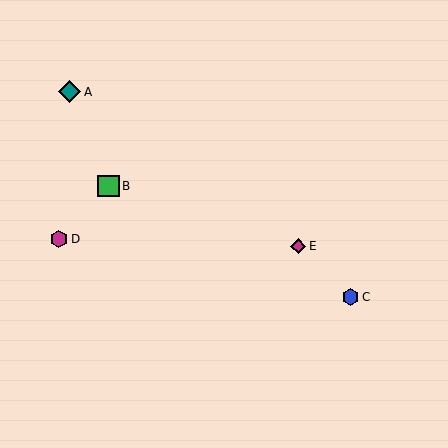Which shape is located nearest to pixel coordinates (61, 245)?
The magenta hexagon (labeled D) at (59, 239) is nearest to that location.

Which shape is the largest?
The teal diamond (labeled A) is the largest.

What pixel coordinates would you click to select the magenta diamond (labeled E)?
Click at (298, 246) to select the magenta diamond E.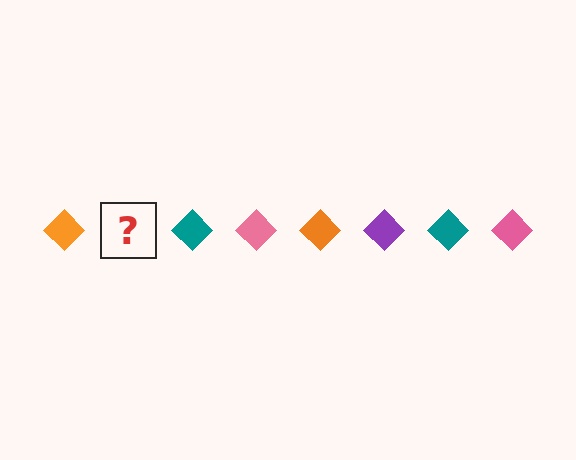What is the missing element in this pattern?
The missing element is a purple diamond.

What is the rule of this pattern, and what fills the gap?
The rule is that the pattern cycles through orange, purple, teal, pink diamonds. The gap should be filled with a purple diamond.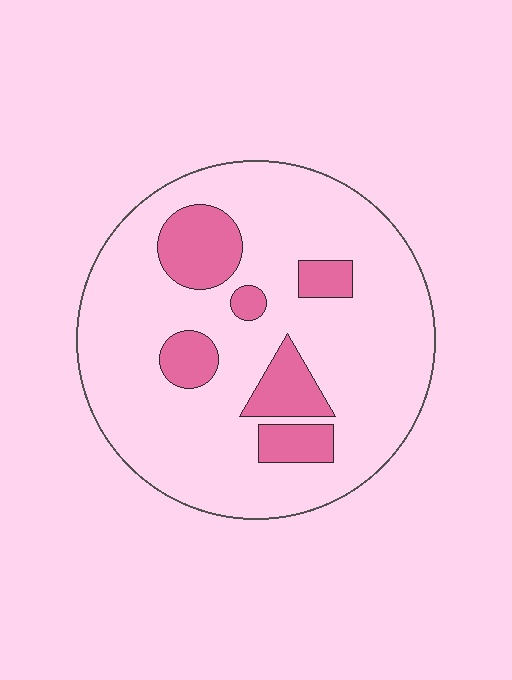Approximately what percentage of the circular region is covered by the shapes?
Approximately 20%.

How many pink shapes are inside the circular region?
6.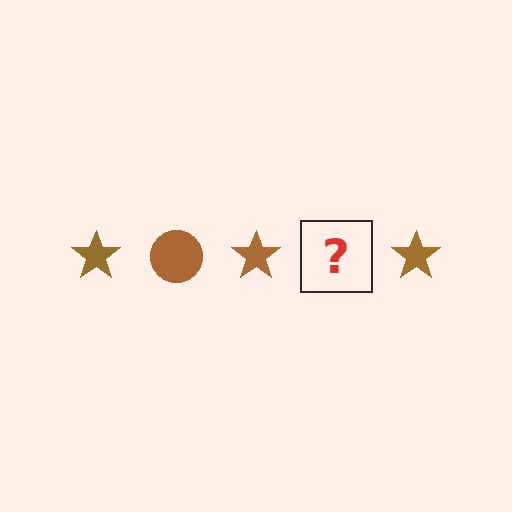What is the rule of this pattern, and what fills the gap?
The rule is that the pattern cycles through star, circle shapes in brown. The gap should be filled with a brown circle.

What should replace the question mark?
The question mark should be replaced with a brown circle.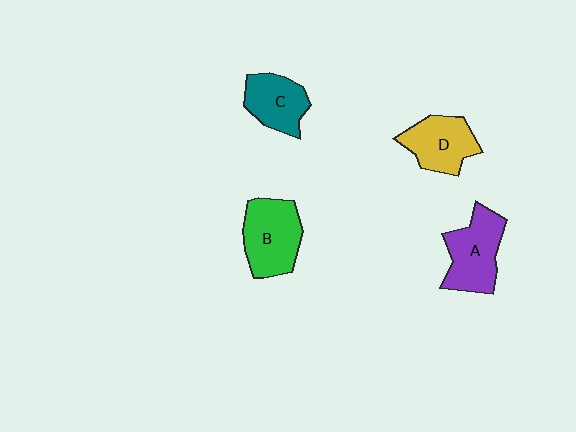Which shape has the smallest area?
Shape C (teal).